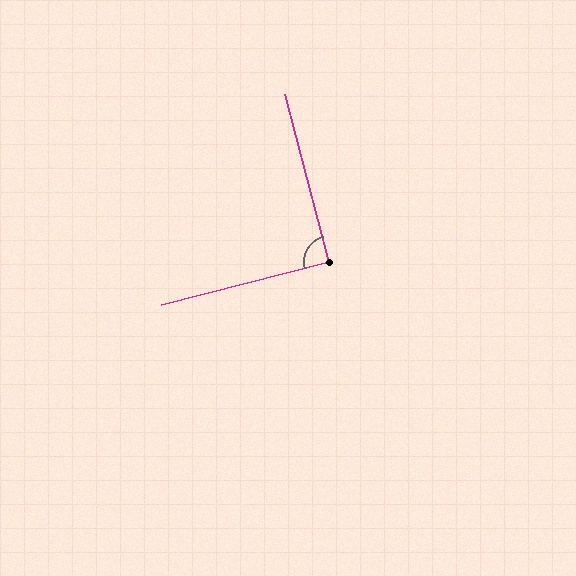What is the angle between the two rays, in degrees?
Approximately 90 degrees.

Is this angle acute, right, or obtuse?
It is approximately a right angle.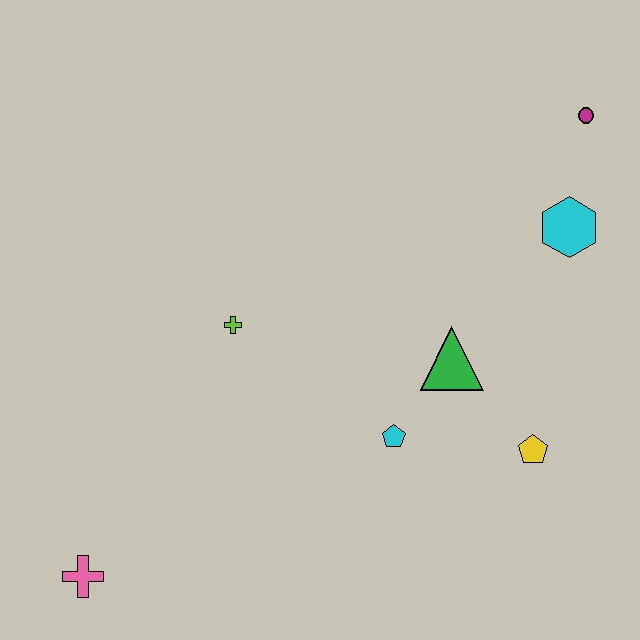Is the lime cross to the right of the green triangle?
No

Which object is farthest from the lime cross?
The magenta circle is farthest from the lime cross.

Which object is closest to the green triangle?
The cyan pentagon is closest to the green triangle.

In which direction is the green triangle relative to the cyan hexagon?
The green triangle is below the cyan hexagon.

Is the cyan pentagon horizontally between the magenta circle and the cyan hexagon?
No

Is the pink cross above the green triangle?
No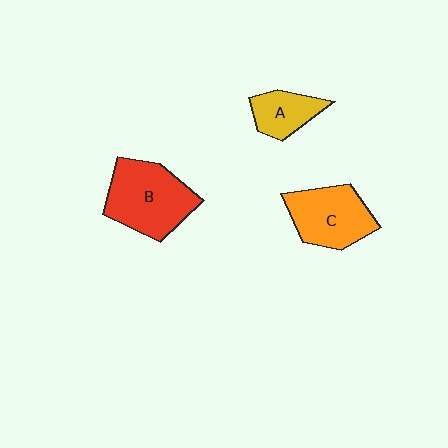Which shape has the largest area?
Shape B (red).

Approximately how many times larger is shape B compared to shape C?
Approximately 1.2 times.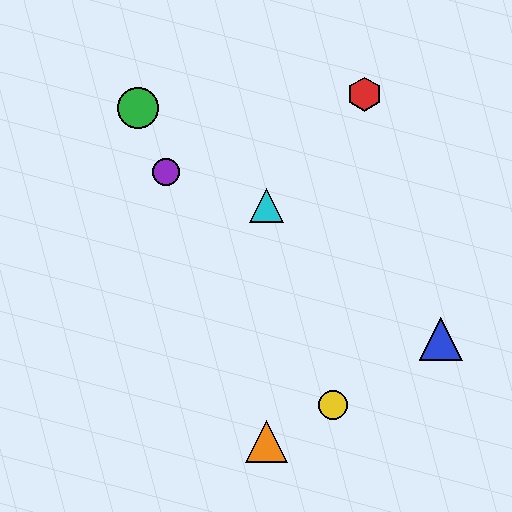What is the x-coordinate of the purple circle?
The purple circle is at x≈166.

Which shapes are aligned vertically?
The orange triangle, the cyan triangle are aligned vertically.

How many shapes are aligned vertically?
2 shapes (the orange triangle, the cyan triangle) are aligned vertically.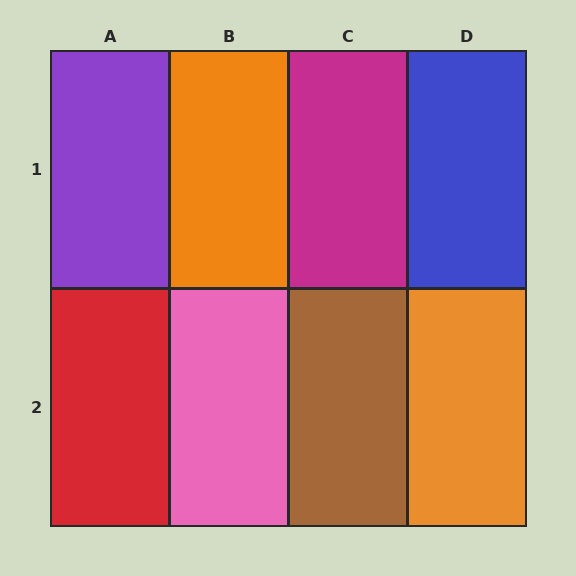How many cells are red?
1 cell is red.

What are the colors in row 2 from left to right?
Red, pink, brown, orange.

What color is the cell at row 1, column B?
Orange.